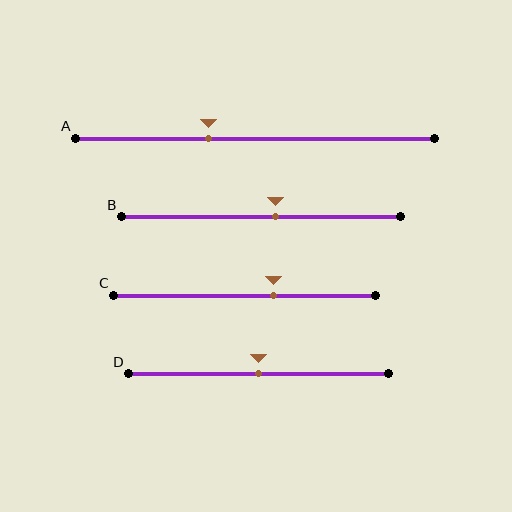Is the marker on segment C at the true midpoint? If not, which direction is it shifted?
No, the marker on segment C is shifted to the right by about 11% of the segment length.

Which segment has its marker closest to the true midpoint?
Segment D has its marker closest to the true midpoint.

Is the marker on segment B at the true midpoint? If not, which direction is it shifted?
No, the marker on segment B is shifted to the right by about 5% of the segment length.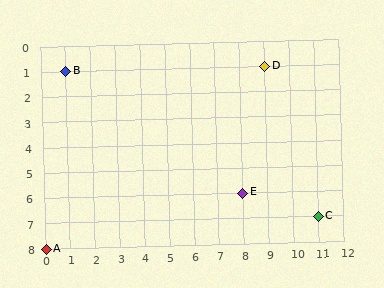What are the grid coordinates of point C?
Point C is at grid coordinates (11, 7).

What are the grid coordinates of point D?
Point D is at grid coordinates (9, 1).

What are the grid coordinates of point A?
Point A is at grid coordinates (0, 8).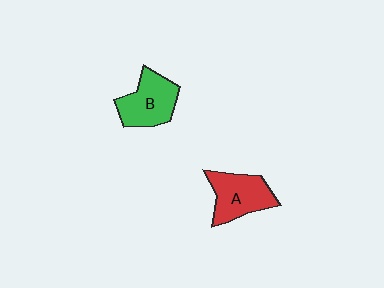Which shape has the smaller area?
Shape B (green).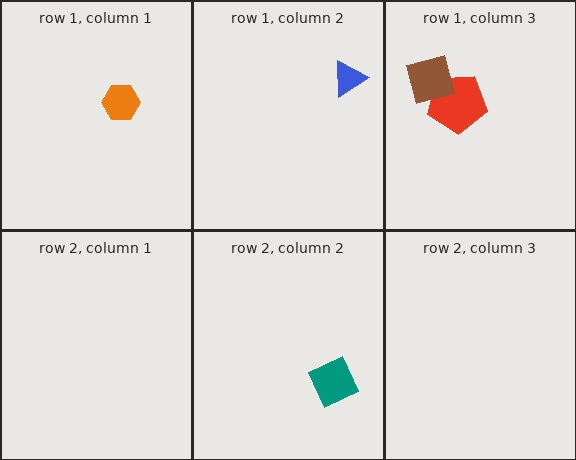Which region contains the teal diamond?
The row 2, column 2 region.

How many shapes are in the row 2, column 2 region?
1.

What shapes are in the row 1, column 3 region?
The red pentagon, the brown square.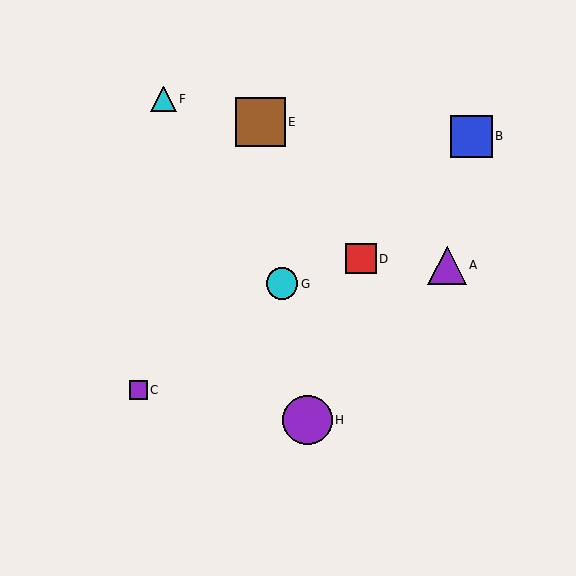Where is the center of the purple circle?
The center of the purple circle is at (307, 420).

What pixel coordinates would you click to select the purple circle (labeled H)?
Click at (307, 420) to select the purple circle H.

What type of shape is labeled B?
Shape B is a blue square.